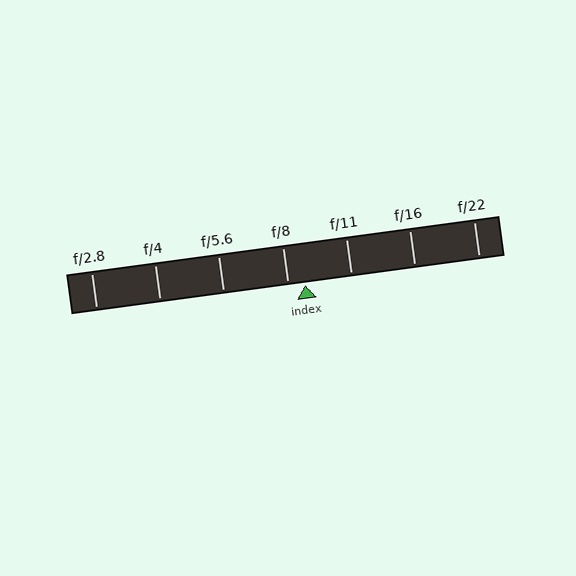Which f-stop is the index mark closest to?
The index mark is closest to f/8.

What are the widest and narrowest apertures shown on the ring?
The widest aperture shown is f/2.8 and the narrowest is f/22.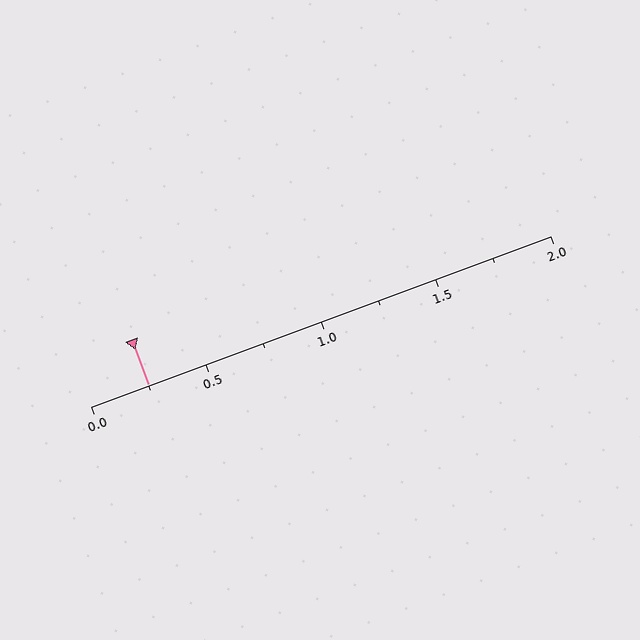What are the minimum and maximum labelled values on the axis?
The axis runs from 0.0 to 2.0.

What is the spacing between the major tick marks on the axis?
The major ticks are spaced 0.5 apart.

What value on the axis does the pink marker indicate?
The marker indicates approximately 0.25.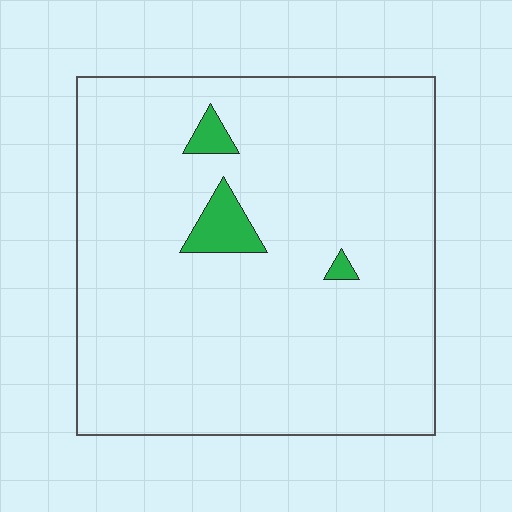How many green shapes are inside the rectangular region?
3.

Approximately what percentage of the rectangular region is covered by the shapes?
Approximately 5%.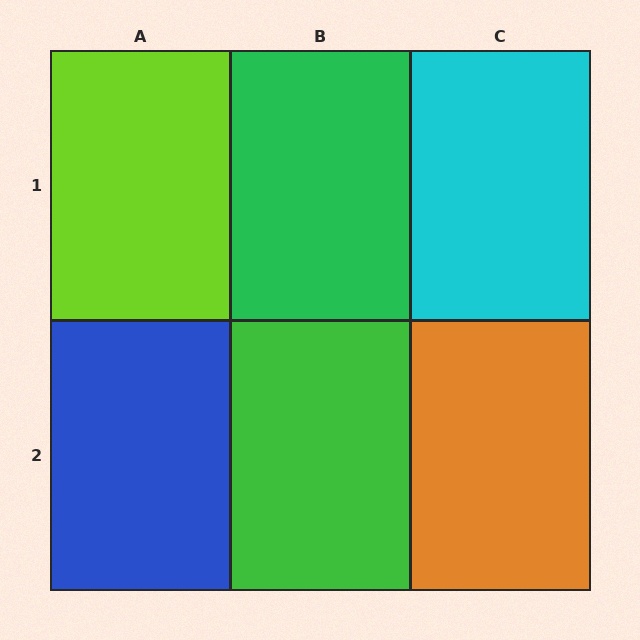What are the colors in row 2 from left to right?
Blue, green, orange.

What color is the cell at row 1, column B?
Green.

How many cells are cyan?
1 cell is cyan.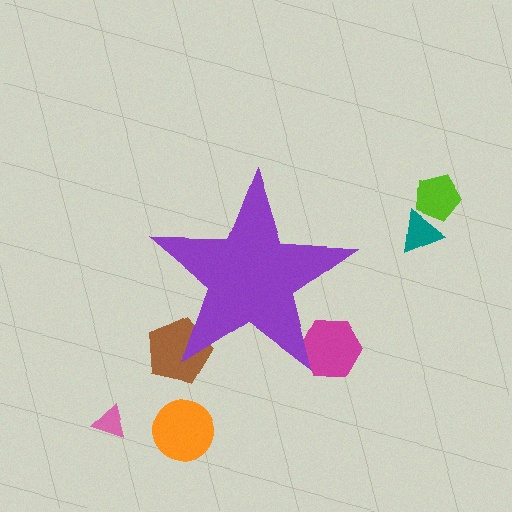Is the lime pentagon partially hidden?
No, the lime pentagon is fully visible.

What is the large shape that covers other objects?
A purple star.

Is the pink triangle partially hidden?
No, the pink triangle is fully visible.